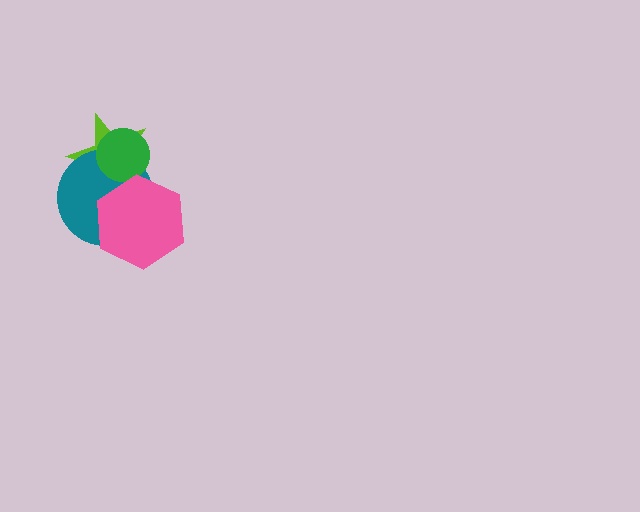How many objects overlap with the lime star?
3 objects overlap with the lime star.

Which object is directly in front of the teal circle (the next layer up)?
The green circle is directly in front of the teal circle.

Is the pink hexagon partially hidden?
No, no other shape covers it.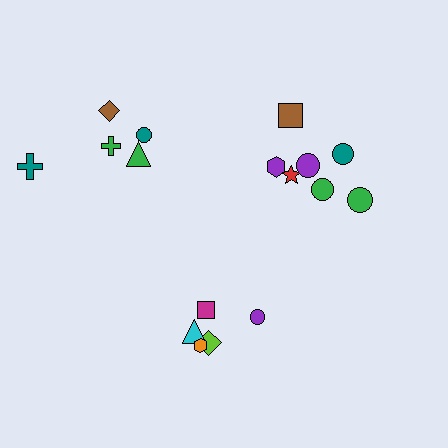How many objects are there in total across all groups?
There are 17 objects.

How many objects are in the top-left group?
There are 5 objects.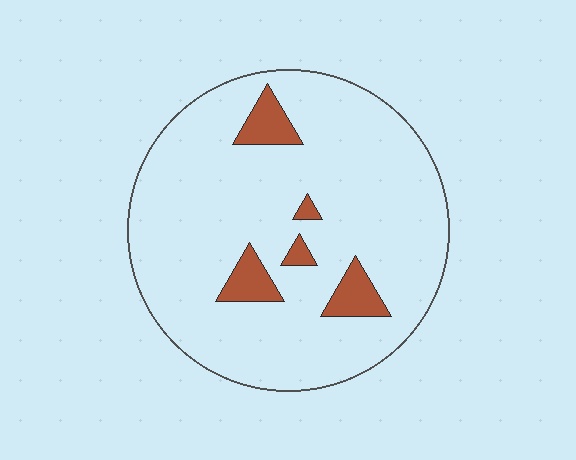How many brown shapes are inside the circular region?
5.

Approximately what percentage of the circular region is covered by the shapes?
Approximately 10%.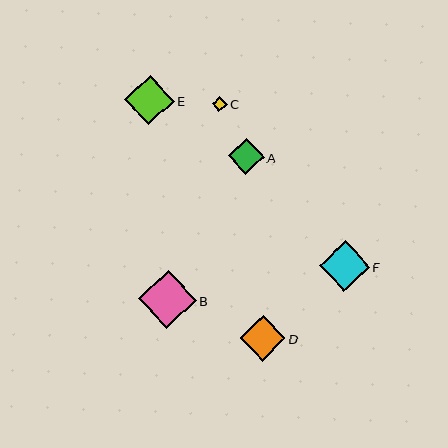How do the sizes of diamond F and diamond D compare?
Diamond F and diamond D are approximately the same size.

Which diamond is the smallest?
Diamond C is the smallest with a size of approximately 15 pixels.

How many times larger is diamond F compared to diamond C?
Diamond F is approximately 3.3 times the size of diamond C.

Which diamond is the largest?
Diamond B is the largest with a size of approximately 58 pixels.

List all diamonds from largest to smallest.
From largest to smallest: B, F, E, D, A, C.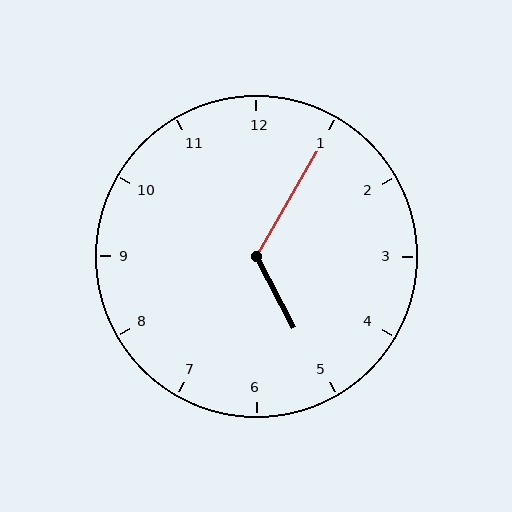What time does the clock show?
5:05.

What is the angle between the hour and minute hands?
Approximately 122 degrees.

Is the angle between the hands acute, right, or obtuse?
It is obtuse.